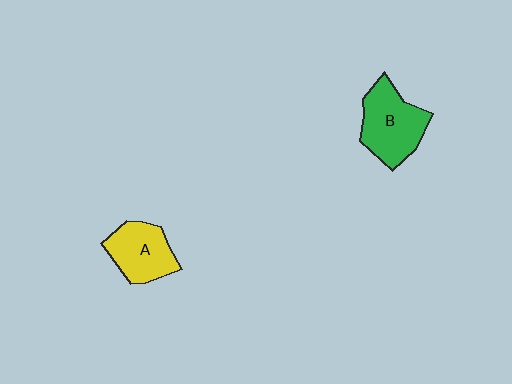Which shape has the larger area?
Shape B (green).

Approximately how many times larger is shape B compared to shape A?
Approximately 1.2 times.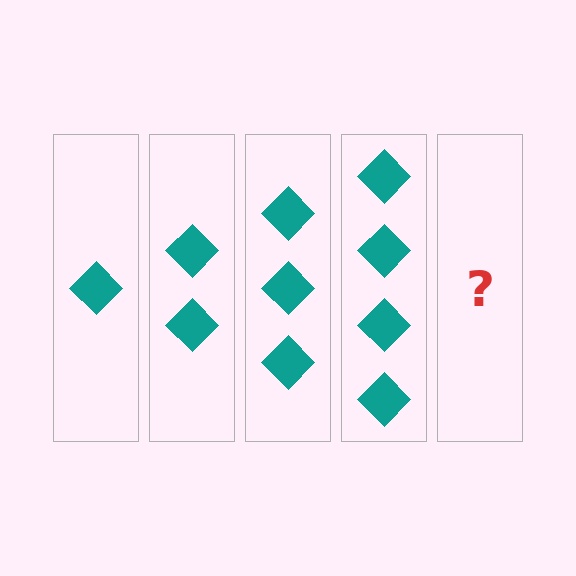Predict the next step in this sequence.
The next step is 5 diamonds.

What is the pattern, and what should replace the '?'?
The pattern is that each step adds one more diamond. The '?' should be 5 diamonds.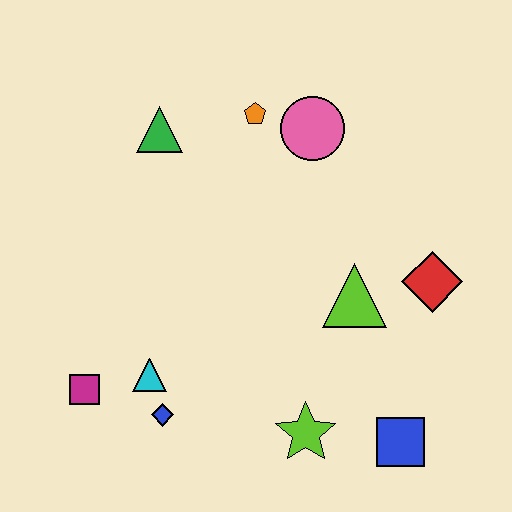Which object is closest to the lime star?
The blue square is closest to the lime star.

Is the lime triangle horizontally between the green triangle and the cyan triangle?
No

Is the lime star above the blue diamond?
No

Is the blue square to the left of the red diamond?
Yes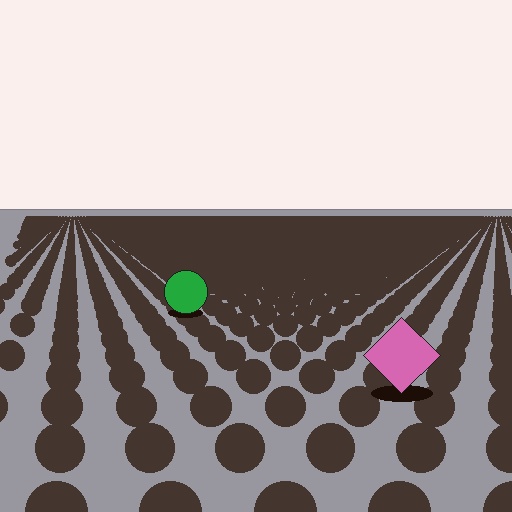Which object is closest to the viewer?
The pink diamond is closest. The texture marks near it are larger and more spread out.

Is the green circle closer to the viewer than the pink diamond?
No. The pink diamond is closer — you can tell from the texture gradient: the ground texture is coarser near it.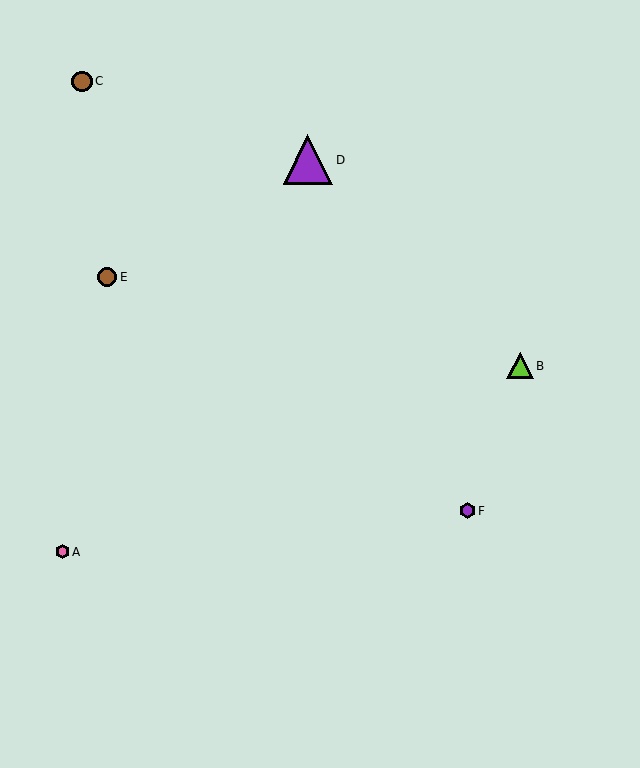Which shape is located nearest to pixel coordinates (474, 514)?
The purple hexagon (labeled F) at (468, 511) is nearest to that location.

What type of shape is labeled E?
Shape E is a brown circle.